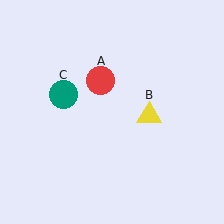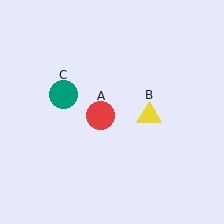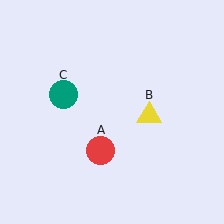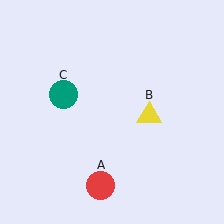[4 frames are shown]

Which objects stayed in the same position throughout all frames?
Yellow triangle (object B) and teal circle (object C) remained stationary.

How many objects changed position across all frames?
1 object changed position: red circle (object A).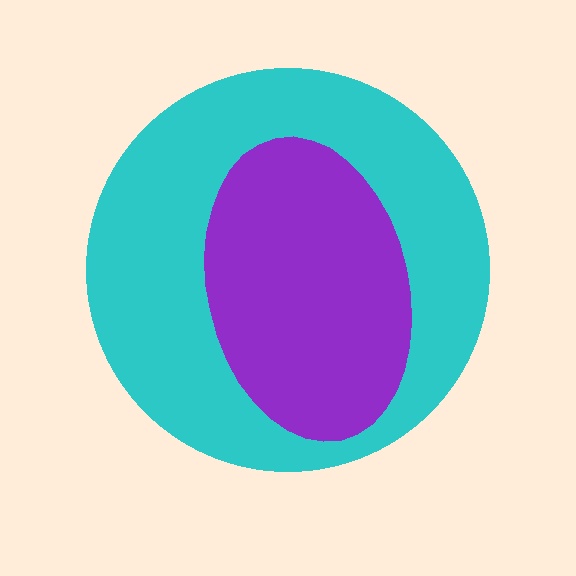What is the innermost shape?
The purple ellipse.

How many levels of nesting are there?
2.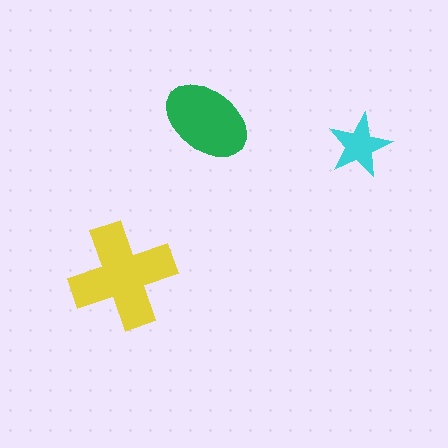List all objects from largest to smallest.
The yellow cross, the green ellipse, the cyan star.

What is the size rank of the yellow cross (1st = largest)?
1st.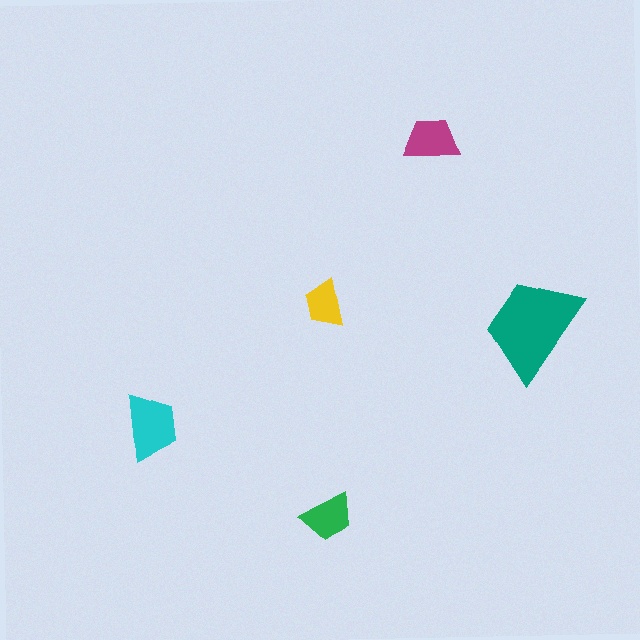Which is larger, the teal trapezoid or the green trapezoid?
The teal one.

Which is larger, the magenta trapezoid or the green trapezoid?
The magenta one.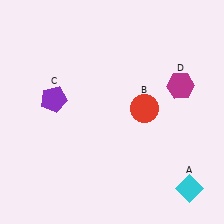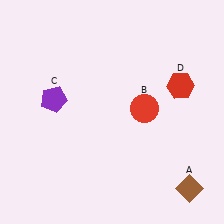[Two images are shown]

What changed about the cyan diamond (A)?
In Image 1, A is cyan. In Image 2, it changed to brown.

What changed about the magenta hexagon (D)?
In Image 1, D is magenta. In Image 2, it changed to red.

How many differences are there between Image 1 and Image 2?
There are 2 differences between the two images.